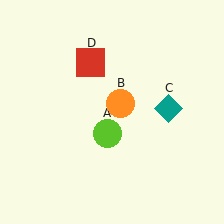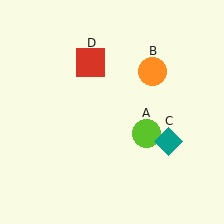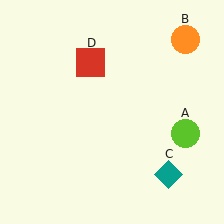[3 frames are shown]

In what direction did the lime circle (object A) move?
The lime circle (object A) moved right.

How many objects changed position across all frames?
3 objects changed position: lime circle (object A), orange circle (object B), teal diamond (object C).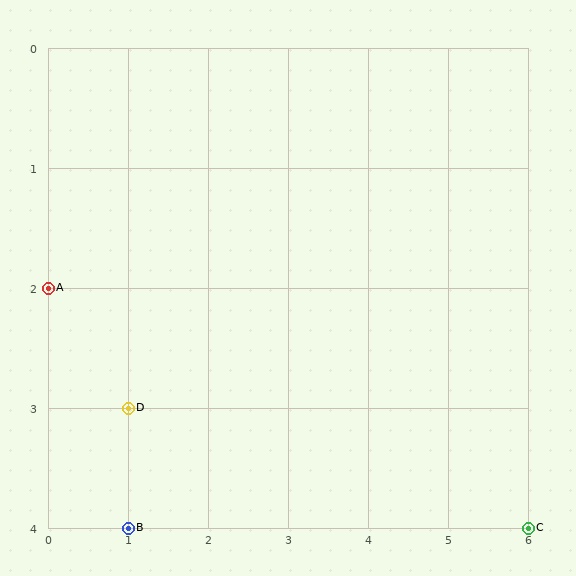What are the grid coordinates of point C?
Point C is at grid coordinates (6, 4).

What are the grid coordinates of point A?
Point A is at grid coordinates (0, 2).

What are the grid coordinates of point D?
Point D is at grid coordinates (1, 3).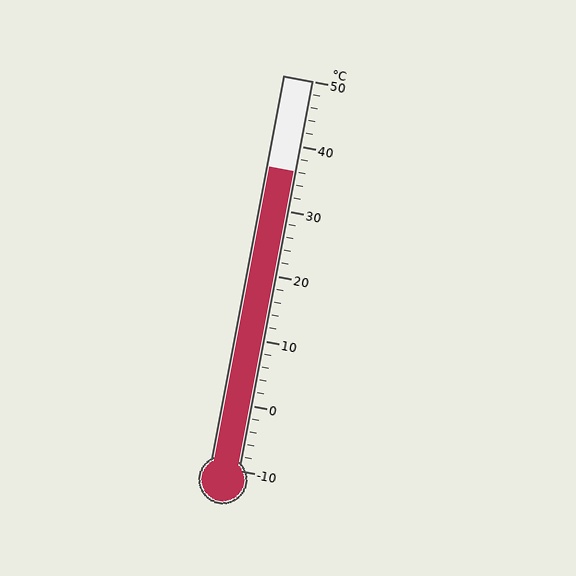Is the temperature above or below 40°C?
The temperature is below 40°C.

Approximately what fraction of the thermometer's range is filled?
The thermometer is filled to approximately 75% of its range.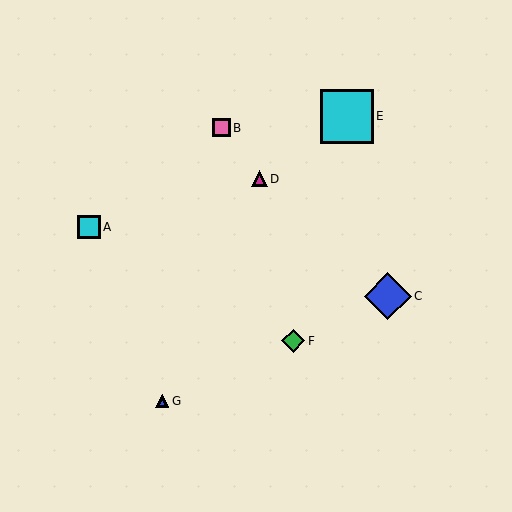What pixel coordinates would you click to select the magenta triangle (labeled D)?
Click at (260, 179) to select the magenta triangle D.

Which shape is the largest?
The cyan square (labeled E) is the largest.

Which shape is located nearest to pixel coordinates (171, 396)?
The blue triangle (labeled G) at (162, 401) is nearest to that location.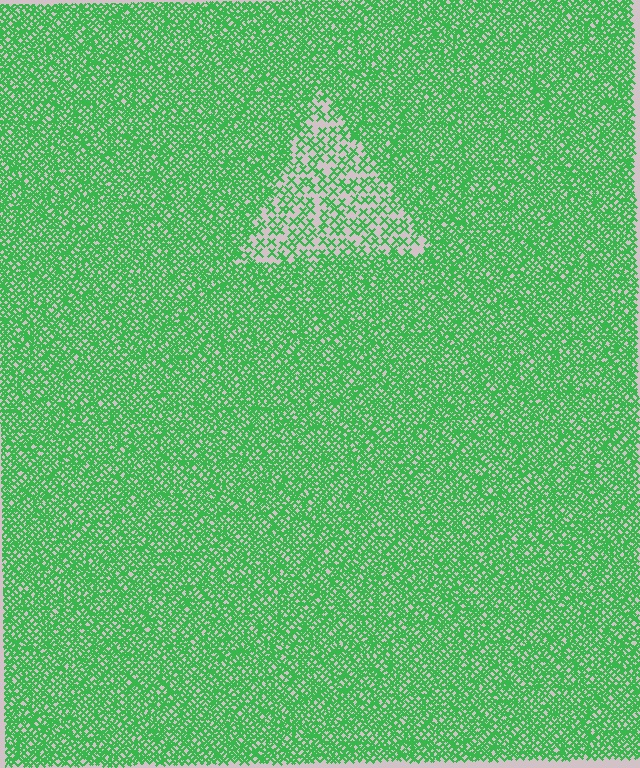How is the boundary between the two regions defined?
The boundary is defined by a change in element density (approximately 2.5x ratio). All elements are the same color, size, and shape.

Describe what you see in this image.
The image contains small green elements arranged at two different densities. A triangle-shaped region is visible where the elements are less densely packed than the surrounding area.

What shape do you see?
I see a triangle.